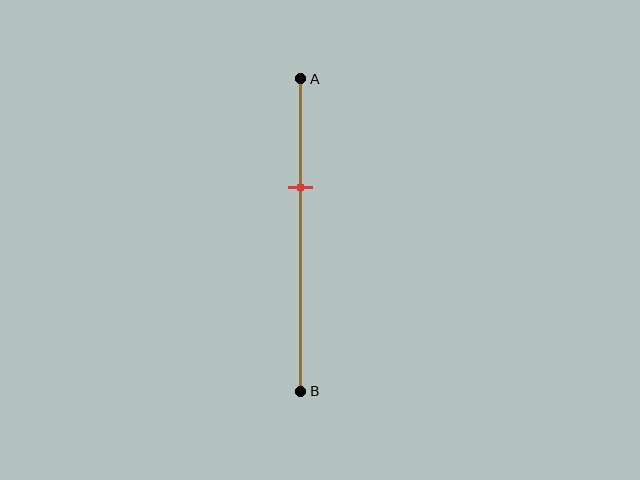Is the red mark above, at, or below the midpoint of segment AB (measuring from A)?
The red mark is above the midpoint of segment AB.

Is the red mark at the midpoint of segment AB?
No, the mark is at about 35% from A, not at the 50% midpoint.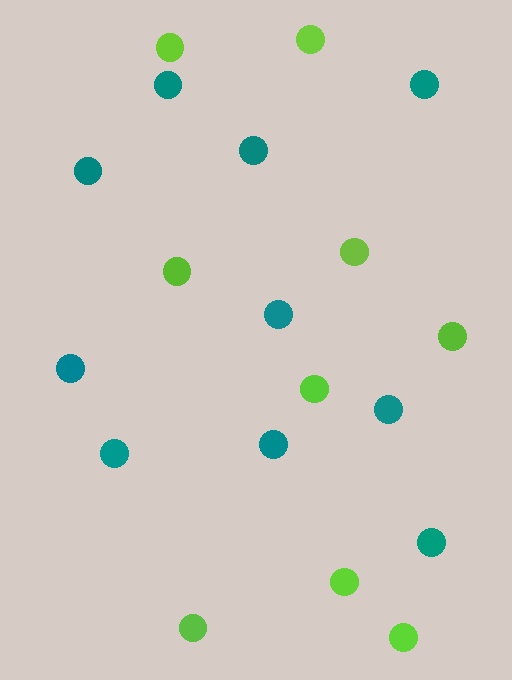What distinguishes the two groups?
There are 2 groups: one group of teal circles (10) and one group of lime circles (9).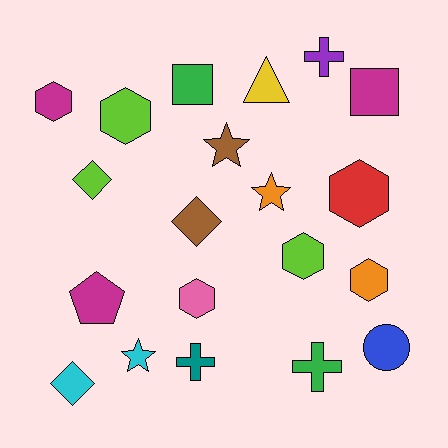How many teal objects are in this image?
There is 1 teal object.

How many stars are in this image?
There are 3 stars.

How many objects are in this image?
There are 20 objects.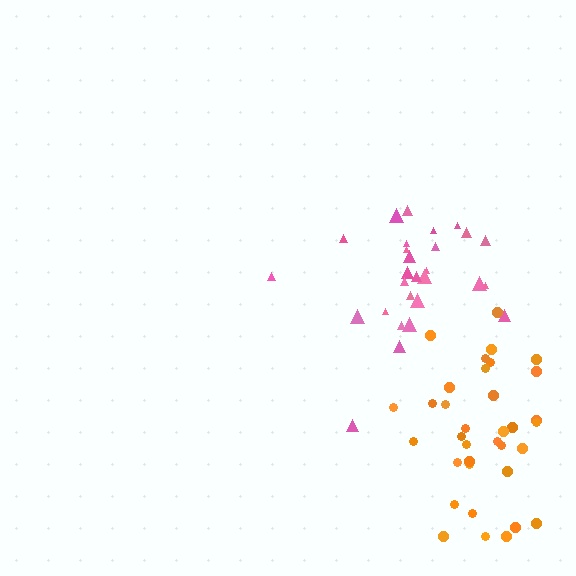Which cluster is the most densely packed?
Pink.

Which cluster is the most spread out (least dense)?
Orange.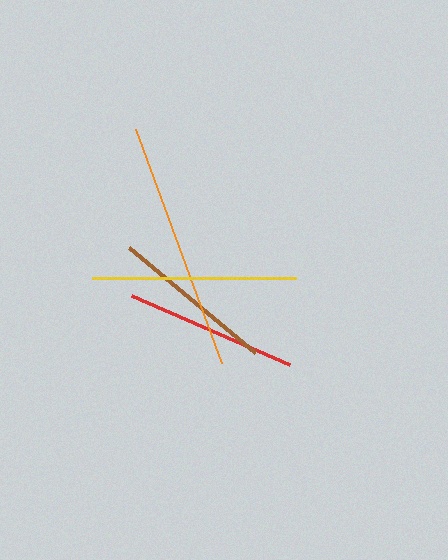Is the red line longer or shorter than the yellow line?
The yellow line is longer than the red line.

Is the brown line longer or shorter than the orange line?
The orange line is longer than the brown line.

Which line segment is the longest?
The orange line is the longest at approximately 250 pixels.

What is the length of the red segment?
The red segment is approximately 172 pixels long.